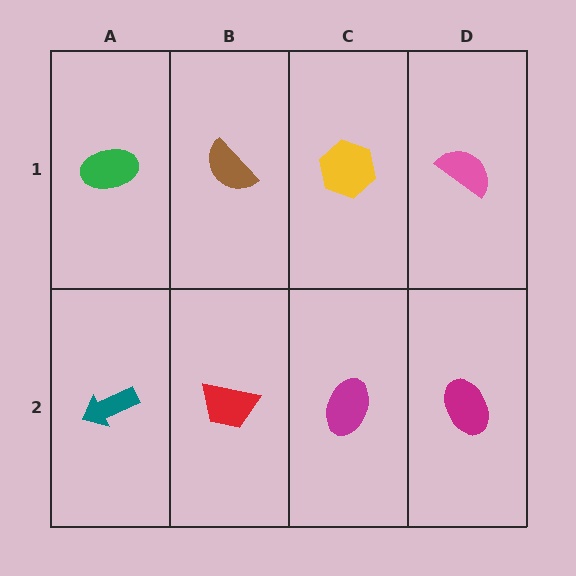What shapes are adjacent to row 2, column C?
A yellow hexagon (row 1, column C), a red trapezoid (row 2, column B), a magenta ellipse (row 2, column D).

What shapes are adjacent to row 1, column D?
A magenta ellipse (row 2, column D), a yellow hexagon (row 1, column C).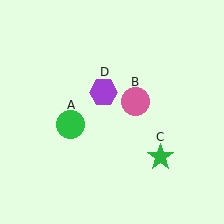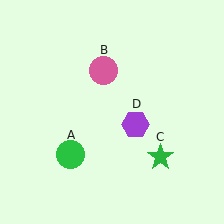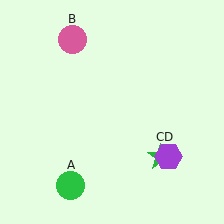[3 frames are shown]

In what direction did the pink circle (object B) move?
The pink circle (object B) moved up and to the left.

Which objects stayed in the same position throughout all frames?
Green star (object C) remained stationary.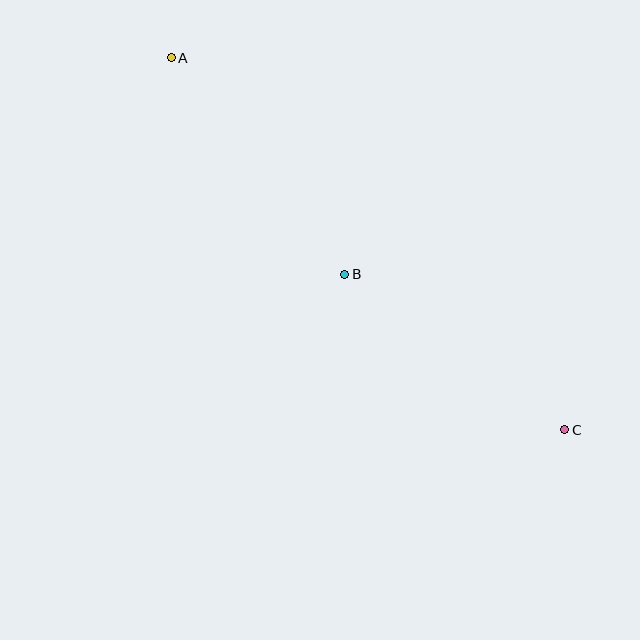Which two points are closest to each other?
Points B and C are closest to each other.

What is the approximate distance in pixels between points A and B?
The distance between A and B is approximately 278 pixels.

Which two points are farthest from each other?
Points A and C are farthest from each other.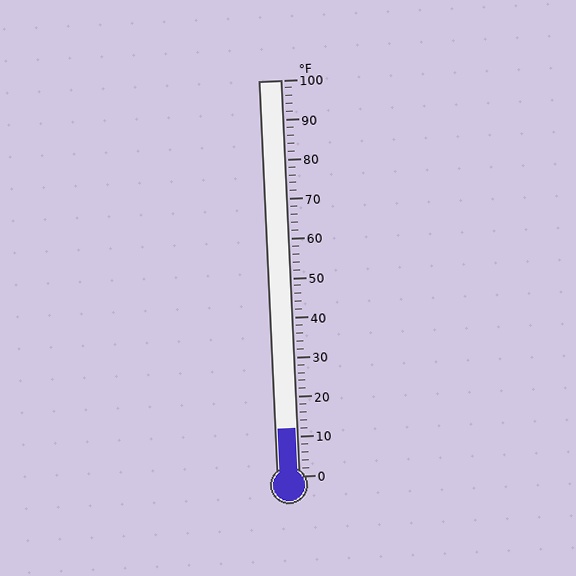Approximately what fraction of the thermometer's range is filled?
The thermometer is filled to approximately 10% of its range.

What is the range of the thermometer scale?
The thermometer scale ranges from 0°F to 100°F.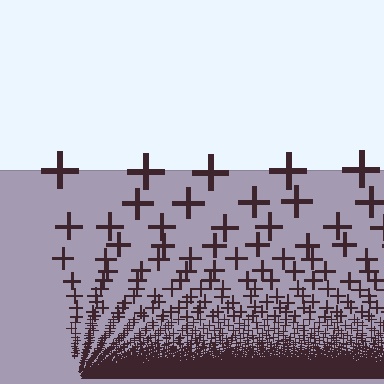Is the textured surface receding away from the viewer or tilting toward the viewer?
The surface appears to tilt toward the viewer. Texture elements get larger and sparser toward the top.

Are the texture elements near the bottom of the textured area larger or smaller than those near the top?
Smaller. The gradient is inverted — elements near the bottom are smaller and denser.